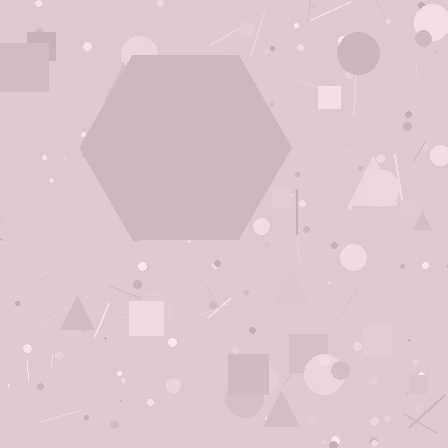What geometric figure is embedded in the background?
A hexagon is embedded in the background.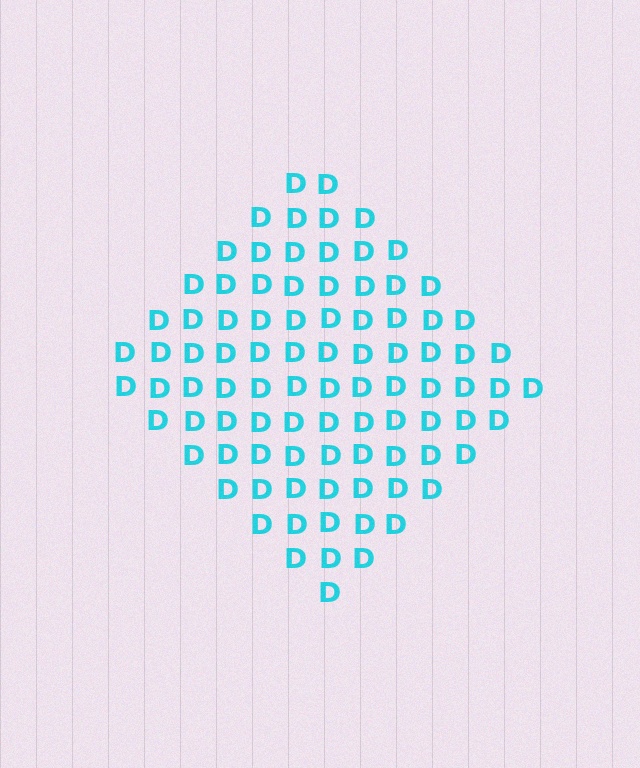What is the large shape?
The large shape is a diamond.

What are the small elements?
The small elements are letter D's.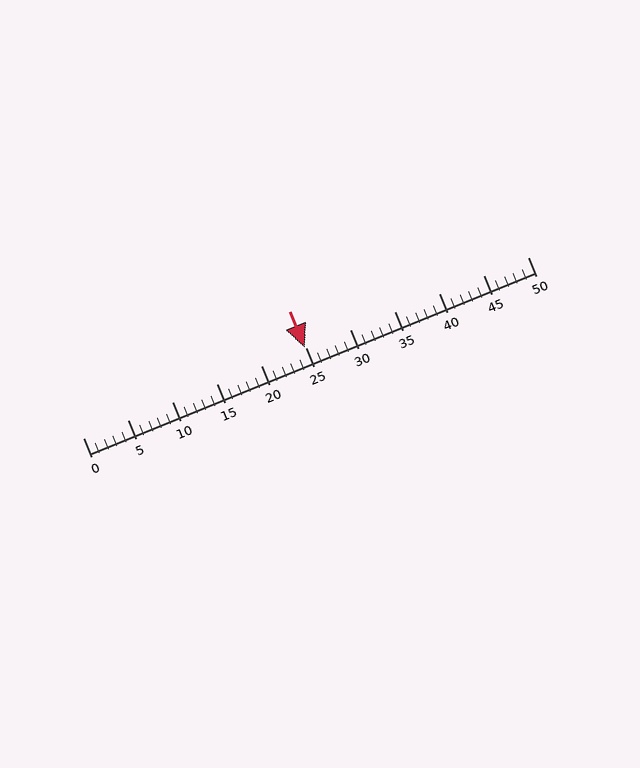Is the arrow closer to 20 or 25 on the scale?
The arrow is closer to 25.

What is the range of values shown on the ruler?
The ruler shows values from 0 to 50.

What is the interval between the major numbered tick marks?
The major tick marks are spaced 5 units apart.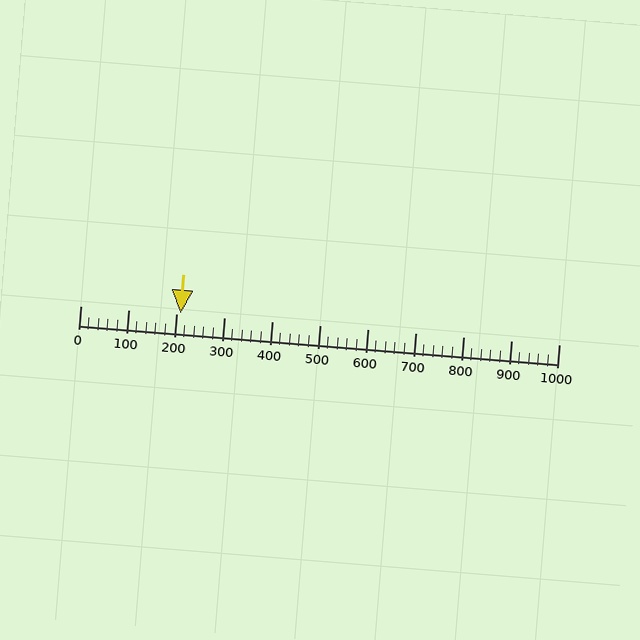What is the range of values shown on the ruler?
The ruler shows values from 0 to 1000.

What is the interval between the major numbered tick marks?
The major tick marks are spaced 100 units apart.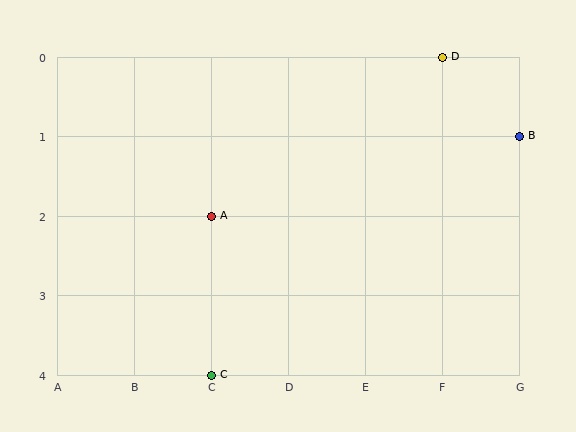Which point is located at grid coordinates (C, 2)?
Point A is at (C, 2).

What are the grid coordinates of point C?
Point C is at grid coordinates (C, 4).